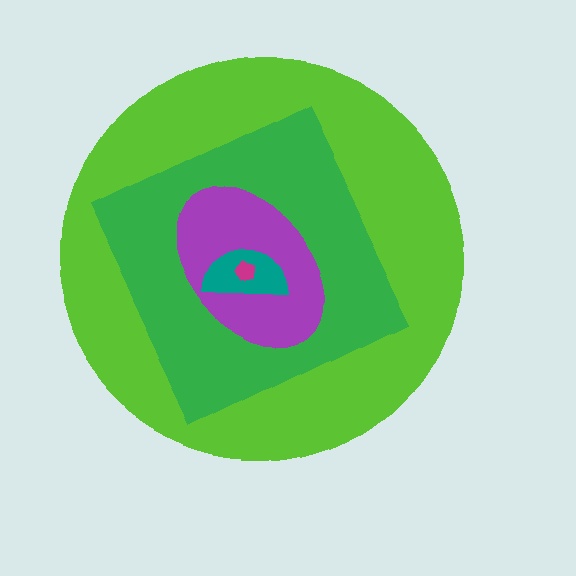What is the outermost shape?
The lime circle.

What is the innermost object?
The magenta pentagon.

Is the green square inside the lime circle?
Yes.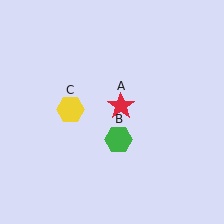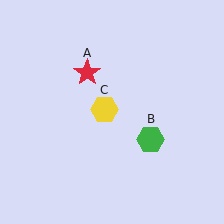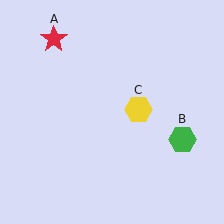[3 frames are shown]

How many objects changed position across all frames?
3 objects changed position: red star (object A), green hexagon (object B), yellow hexagon (object C).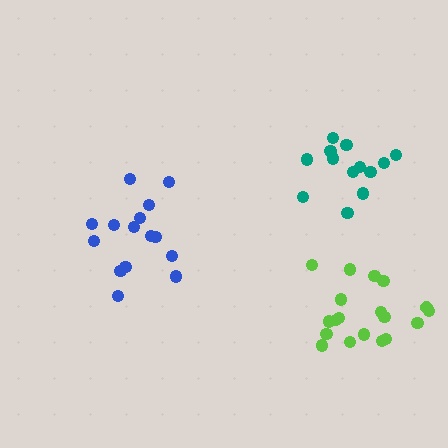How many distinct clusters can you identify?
There are 3 distinct clusters.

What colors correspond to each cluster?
The clusters are colored: teal, lime, blue.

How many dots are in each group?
Group 1: 13 dots, Group 2: 19 dots, Group 3: 15 dots (47 total).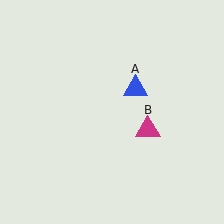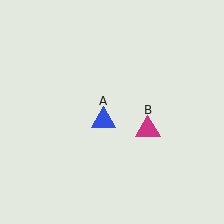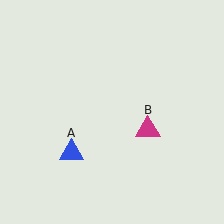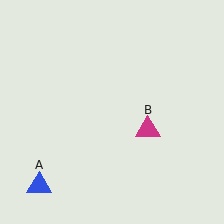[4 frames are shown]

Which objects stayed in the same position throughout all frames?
Magenta triangle (object B) remained stationary.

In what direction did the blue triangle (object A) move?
The blue triangle (object A) moved down and to the left.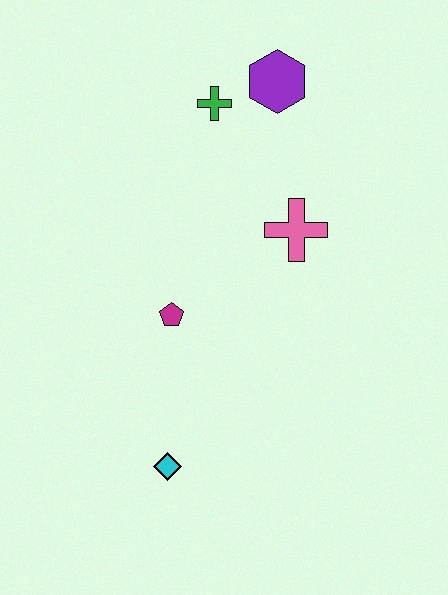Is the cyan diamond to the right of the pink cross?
No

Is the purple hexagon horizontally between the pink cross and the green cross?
Yes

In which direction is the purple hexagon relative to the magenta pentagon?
The purple hexagon is above the magenta pentagon.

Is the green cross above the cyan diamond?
Yes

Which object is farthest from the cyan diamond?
The purple hexagon is farthest from the cyan diamond.